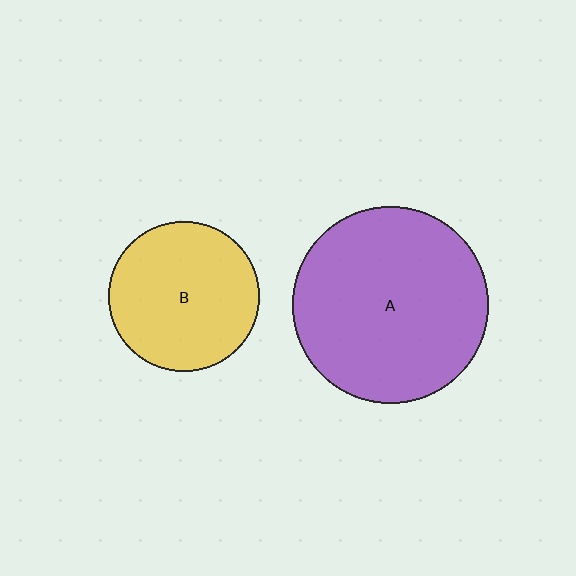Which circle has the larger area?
Circle A (purple).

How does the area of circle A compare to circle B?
Approximately 1.7 times.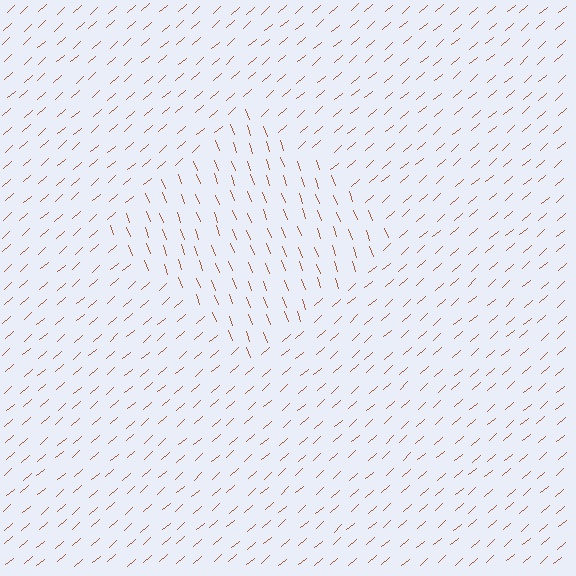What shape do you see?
I see a diamond.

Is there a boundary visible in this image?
Yes, there is a texture boundary formed by a change in line orientation.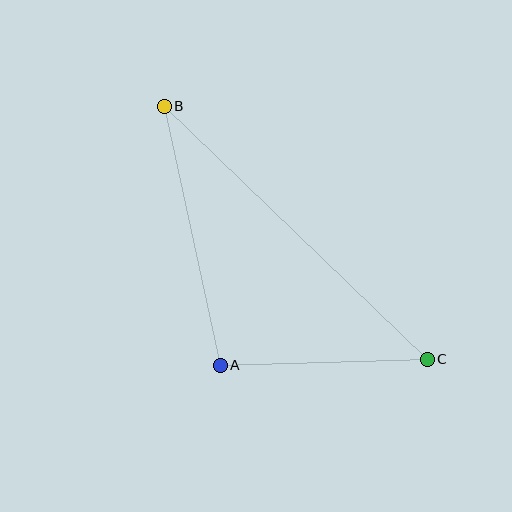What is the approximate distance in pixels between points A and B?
The distance between A and B is approximately 265 pixels.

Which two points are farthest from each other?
Points B and C are farthest from each other.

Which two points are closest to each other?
Points A and C are closest to each other.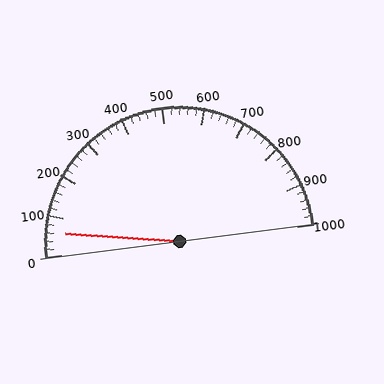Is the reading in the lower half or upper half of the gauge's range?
The reading is in the lower half of the range (0 to 1000).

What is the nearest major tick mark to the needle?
The nearest major tick mark is 100.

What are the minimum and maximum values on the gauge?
The gauge ranges from 0 to 1000.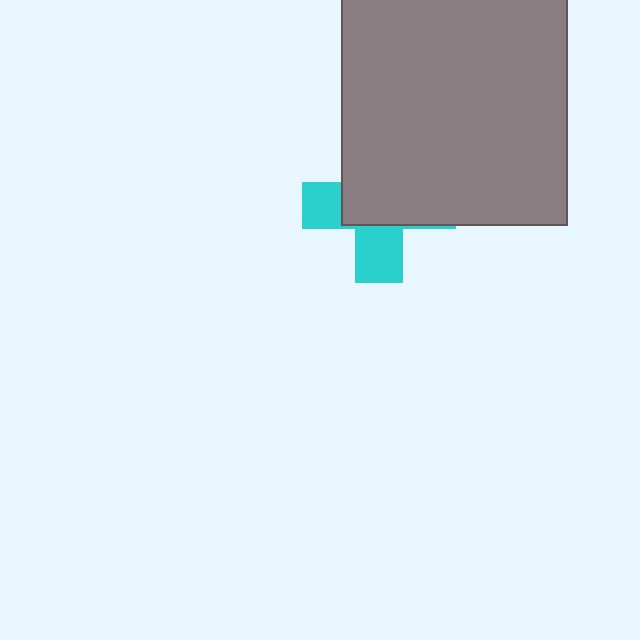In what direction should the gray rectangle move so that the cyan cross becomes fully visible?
The gray rectangle should move up. That is the shortest direction to clear the overlap and leave the cyan cross fully visible.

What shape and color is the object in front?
The object in front is a gray rectangle.